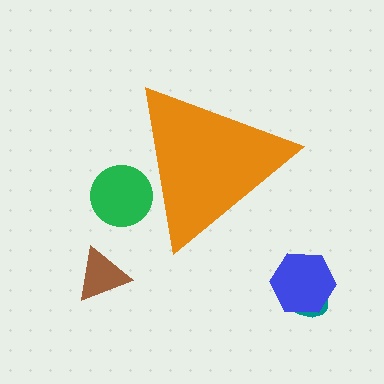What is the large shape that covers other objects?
An orange triangle.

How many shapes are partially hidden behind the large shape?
1 shape is partially hidden.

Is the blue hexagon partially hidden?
No, the blue hexagon is fully visible.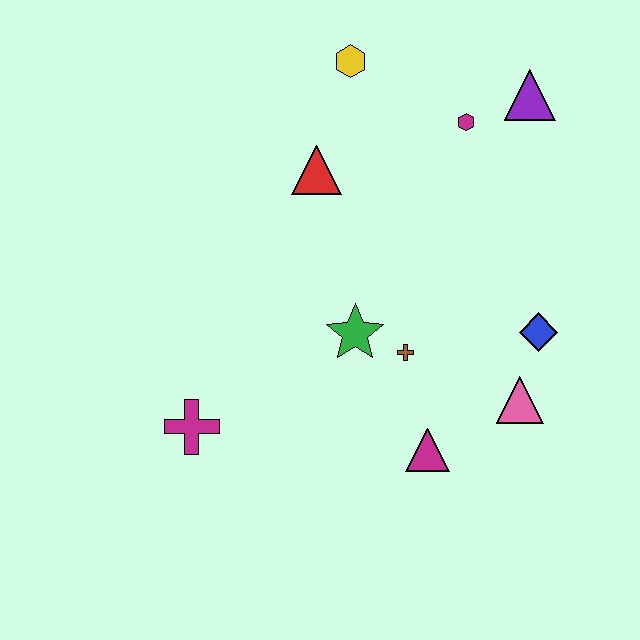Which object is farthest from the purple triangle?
The magenta cross is farthest from the purple triangle.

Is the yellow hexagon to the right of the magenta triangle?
No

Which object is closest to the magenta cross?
The green star is closest to the magenta cross.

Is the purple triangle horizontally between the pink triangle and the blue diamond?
Yes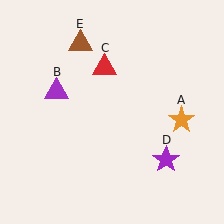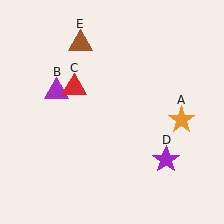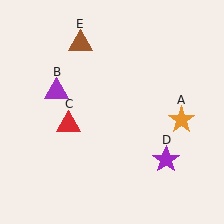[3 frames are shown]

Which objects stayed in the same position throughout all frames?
Orange star (object A) and purple triangle (object B) and purple star (object D) and brown triangle (object E) remained stationary.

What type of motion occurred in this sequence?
The red triangle (object C) rotated counterclockwise around the center of the scene.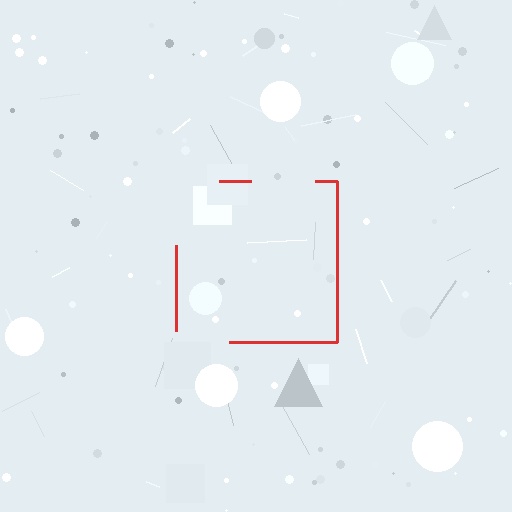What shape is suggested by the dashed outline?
The dashed outline suggests a square.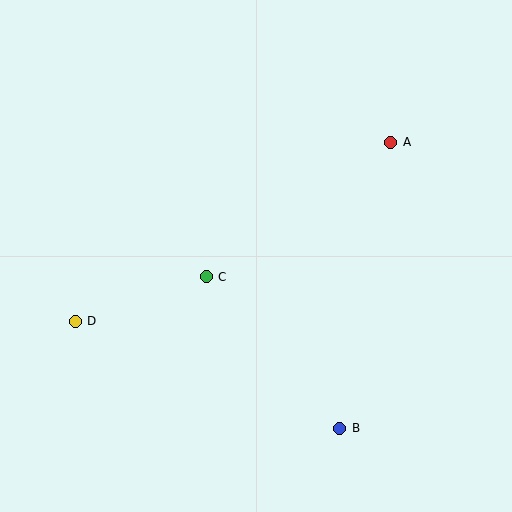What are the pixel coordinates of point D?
Point D is at (75, 321).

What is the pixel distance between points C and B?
The distance between C and B is 202 pixels.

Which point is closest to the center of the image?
Point C at (206, 277) is closest to the center.